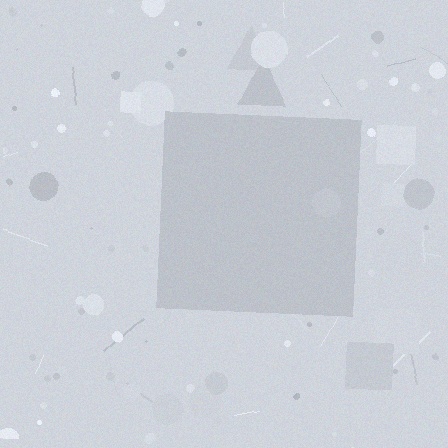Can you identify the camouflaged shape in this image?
The camouflaged shape is a square.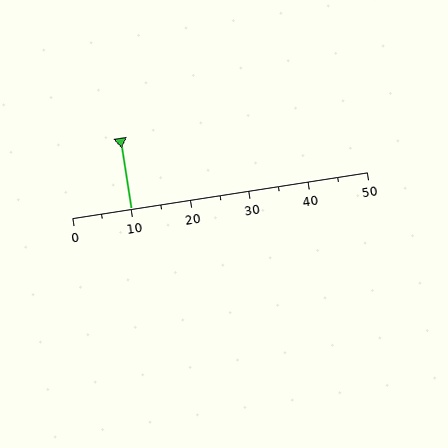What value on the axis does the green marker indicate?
The marker indicates approximately 10.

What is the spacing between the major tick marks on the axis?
The major ticks are spaced 10 apart.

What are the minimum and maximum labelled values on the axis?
The axis runs from 0 to 50.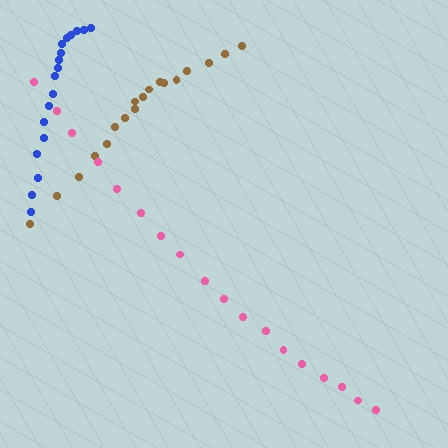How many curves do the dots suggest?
There are 3 distinct paths.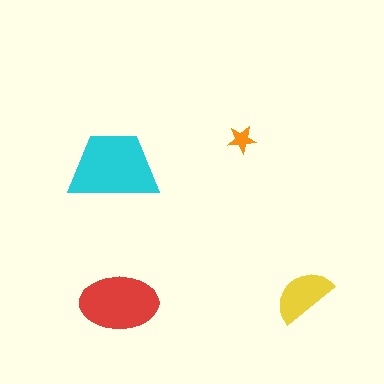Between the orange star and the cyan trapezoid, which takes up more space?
The cyan trapezoid.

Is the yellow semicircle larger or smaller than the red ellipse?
Smaller.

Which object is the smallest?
The orange star.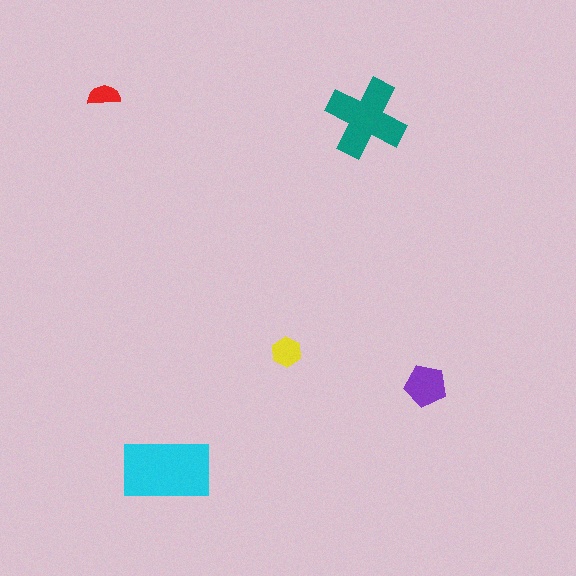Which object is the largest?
The cyan rectangle.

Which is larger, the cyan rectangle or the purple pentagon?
The cyan rectangle.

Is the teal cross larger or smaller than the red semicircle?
Larger.